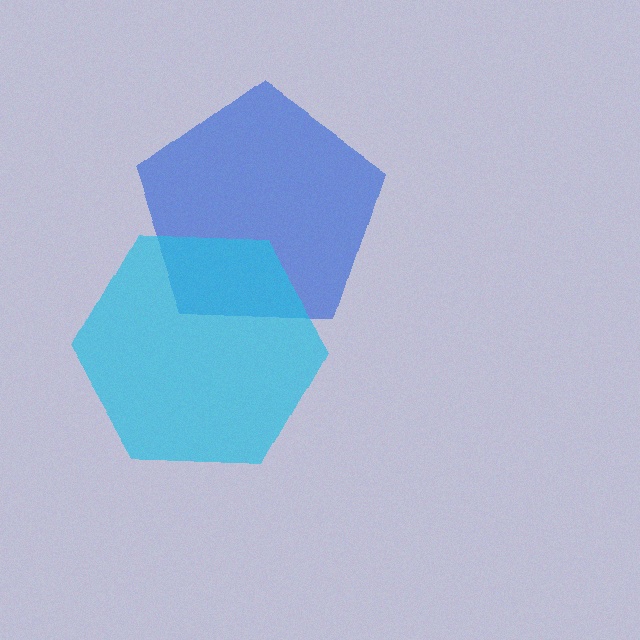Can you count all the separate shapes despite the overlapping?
Yes, there are 2 separate shapes.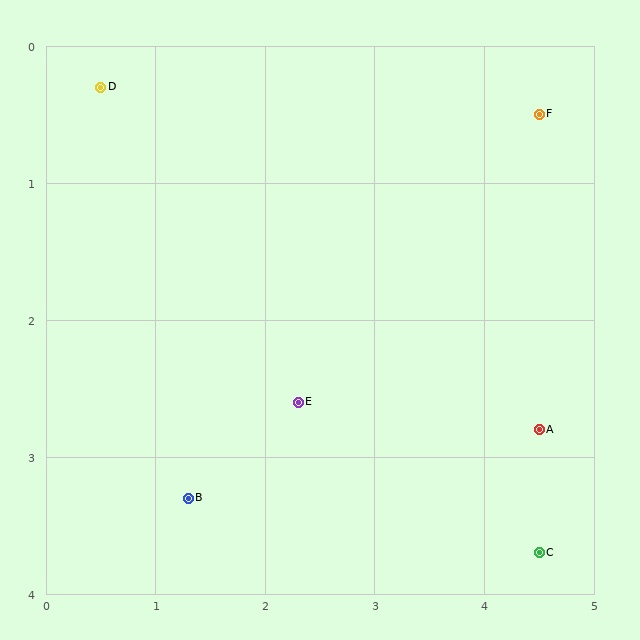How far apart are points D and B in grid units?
Points D and B are about 3.1 grid units apart.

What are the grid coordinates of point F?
Point F is at approximately (4.5, 0.5).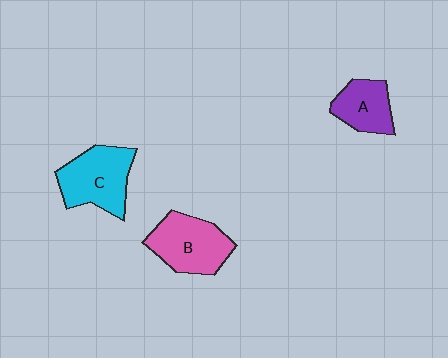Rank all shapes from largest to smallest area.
From largest to smallest: C (cyan), B (pink), A (purple).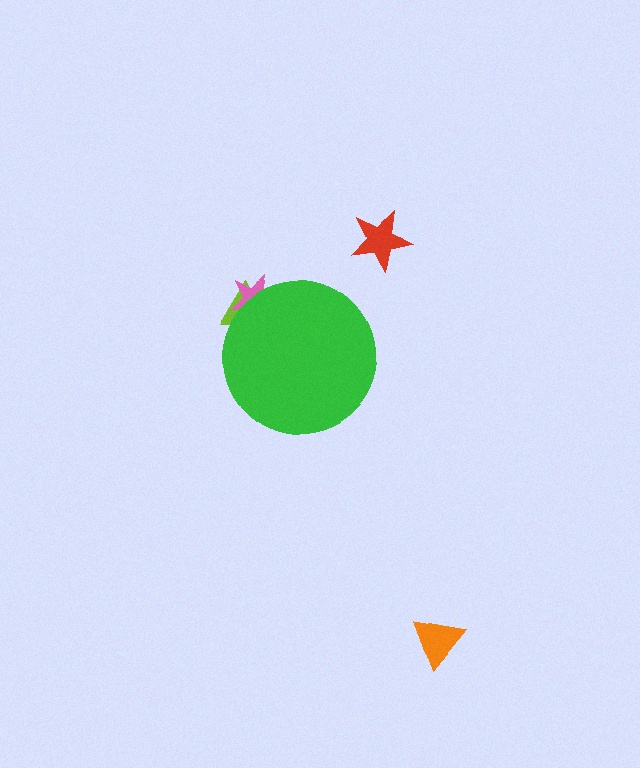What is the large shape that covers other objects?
A green circle.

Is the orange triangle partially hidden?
No, the orange triangle is fully visible.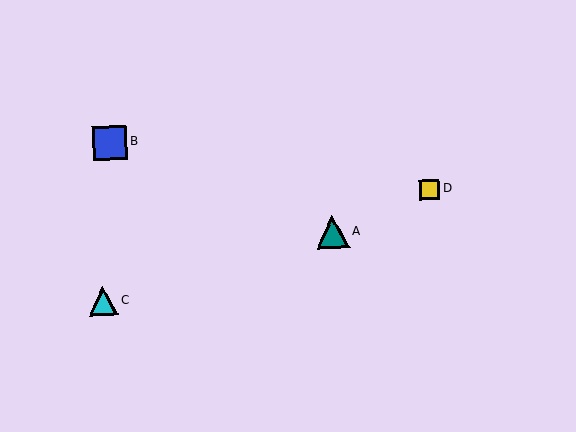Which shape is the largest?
The blue square (labeled B) is the largest.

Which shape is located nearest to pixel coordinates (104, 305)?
The cyan triangle (labeled C) at (103, 301) is nearest to that location.